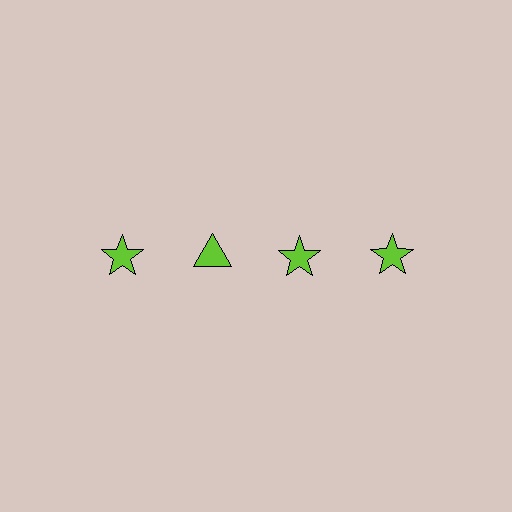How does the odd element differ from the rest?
It has a different shape: triangle instead of star.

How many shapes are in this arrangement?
There are 4 shapes arranged in a grid pattern.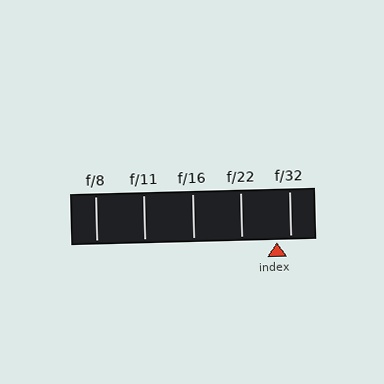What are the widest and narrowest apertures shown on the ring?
The widest aperture shown is f/8 and the narrowest is f/32.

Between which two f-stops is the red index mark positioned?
The index mark is between f/22 and f/32.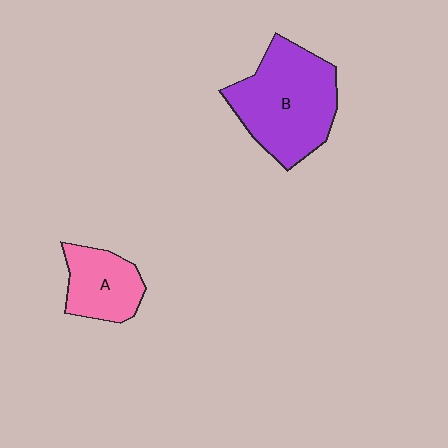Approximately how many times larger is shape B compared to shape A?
Approximately 1.9 times.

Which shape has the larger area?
Shape B (purple).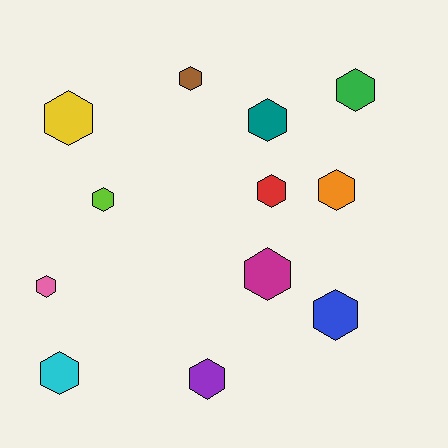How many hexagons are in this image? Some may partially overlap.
There are 12 hexagons.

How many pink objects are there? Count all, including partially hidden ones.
There is 1 pink object.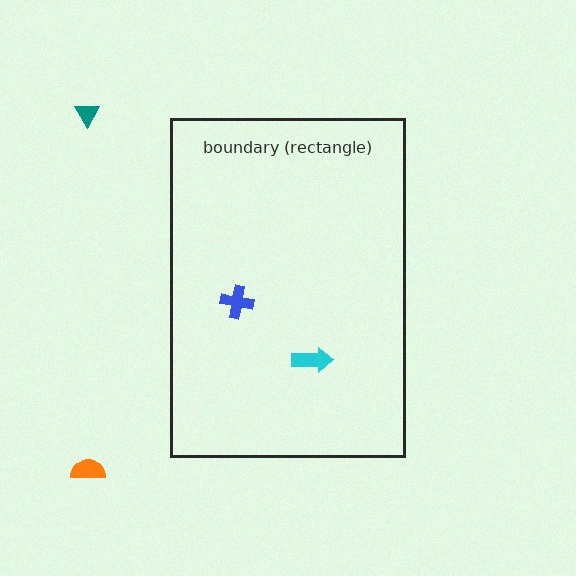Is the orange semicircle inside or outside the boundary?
Outside.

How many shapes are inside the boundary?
2 inside, 2 outside.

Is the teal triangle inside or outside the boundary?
Outside.